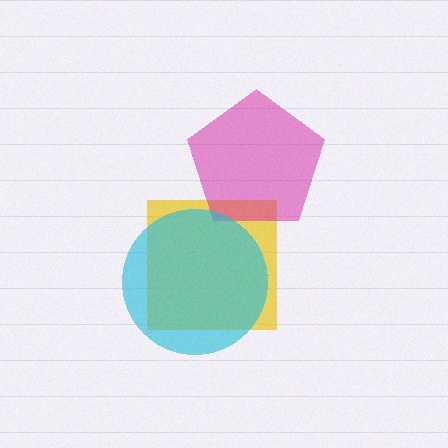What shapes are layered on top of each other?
The layered shapes are: a yellow square, a magenta pentagon, a cyan circle.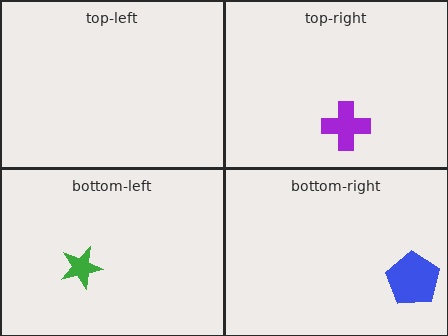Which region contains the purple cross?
The top-right region.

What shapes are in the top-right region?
The purple cross.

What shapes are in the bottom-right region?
The blue pentagon.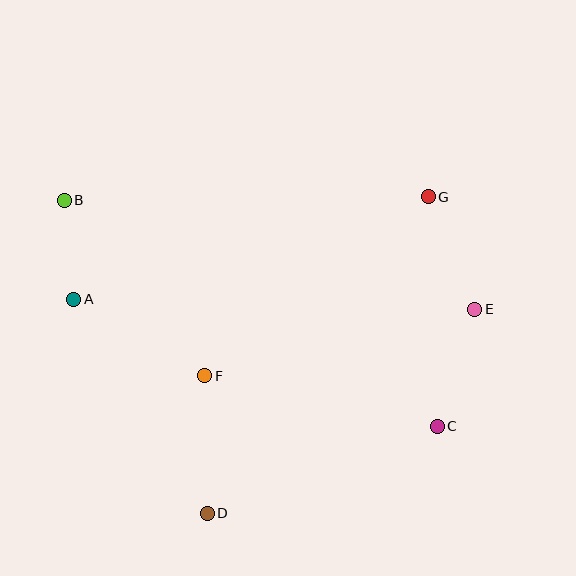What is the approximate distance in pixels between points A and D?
The distance between A and D is approximately 252 pixels.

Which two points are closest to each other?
Points A and B are closest to each other.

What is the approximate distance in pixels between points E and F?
The distance between E and F is approximately 278 pixels.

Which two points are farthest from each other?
Points B and C are farthest from each other.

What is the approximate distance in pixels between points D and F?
The distance between D and F is approximately 137 pixels.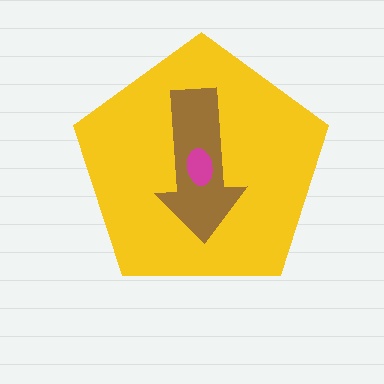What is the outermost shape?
The yellow pentagon.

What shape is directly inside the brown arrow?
The magenta ellipse.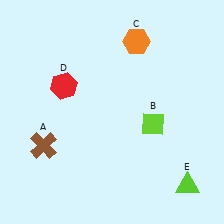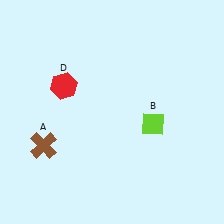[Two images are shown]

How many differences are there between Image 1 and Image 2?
There are 2 differences between the two images.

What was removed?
The lime triangle (E), the orange hexagon (C) were removed in Image 2.